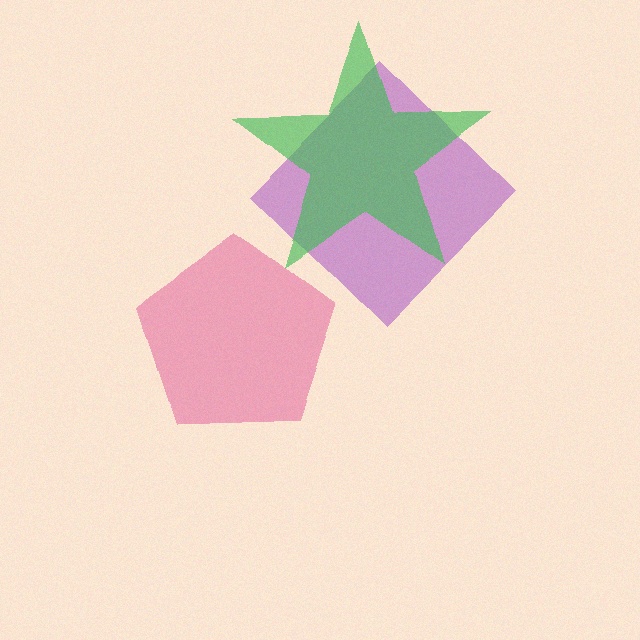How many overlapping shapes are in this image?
There are 3 overlapping shapes in the image.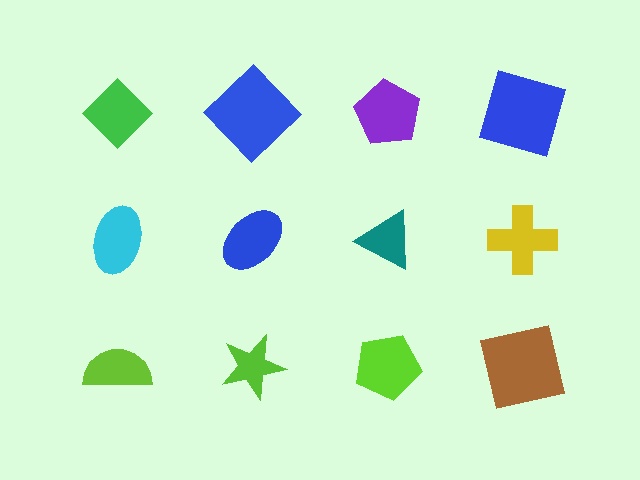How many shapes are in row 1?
4 shapes.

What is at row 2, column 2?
A blue ellipse.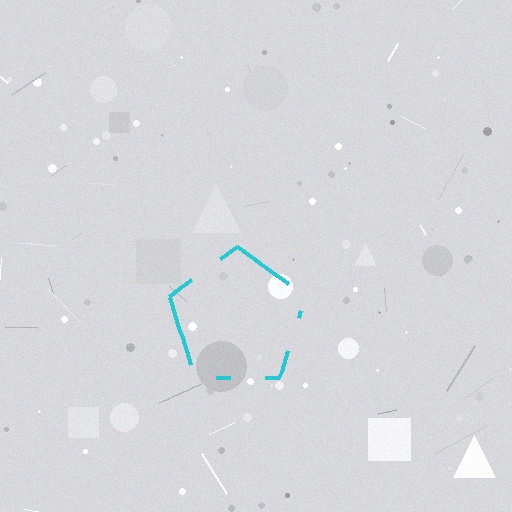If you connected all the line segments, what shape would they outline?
They would outline a pentagon.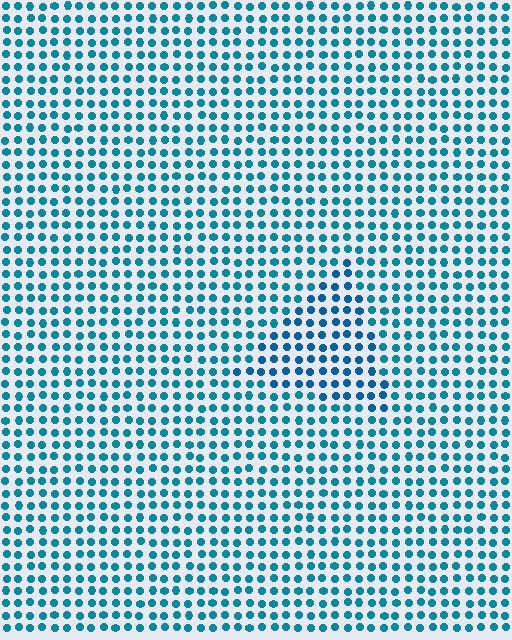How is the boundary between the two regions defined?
The boundary is defined purely by a slight shift in hue (about 17 degrees). Spacing, size, and orientation are identical on both sides.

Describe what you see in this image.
The image is filled with small teal elements in a uniform arrangement. A triangle-shaped region is visible where the elements are tinted to a slightly different hue, forming a subtle color boundary.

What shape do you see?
I see a triangle.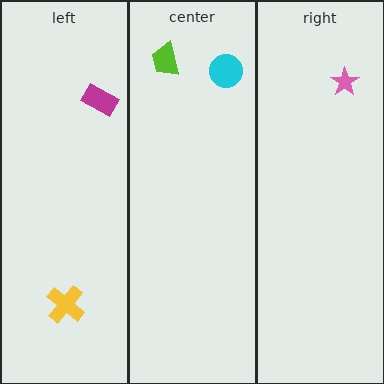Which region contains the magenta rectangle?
The left region.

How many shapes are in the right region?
1.